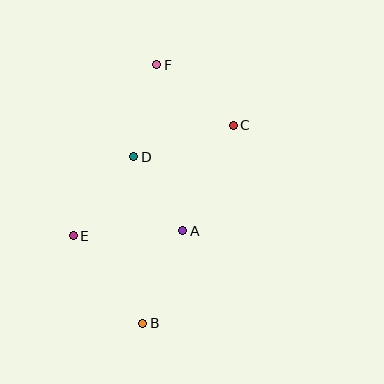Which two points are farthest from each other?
Points B and F are farthest from each other.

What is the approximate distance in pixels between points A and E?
The distance between A and E is approximately 110 pixels.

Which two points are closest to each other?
Points A and D are closest to each other.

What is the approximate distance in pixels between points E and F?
The distance between E and F is approximately 190 pixels.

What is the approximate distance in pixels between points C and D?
The distance between C and D is approximately 104 pixels.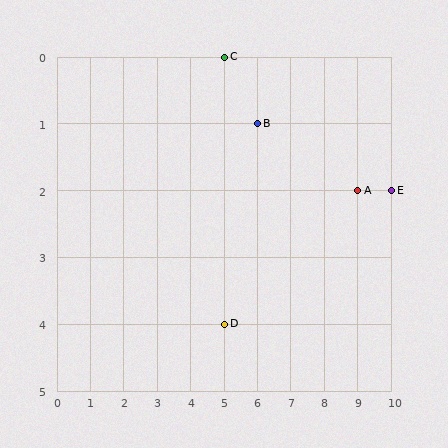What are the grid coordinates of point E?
Point E is at grid coordinates (10, 2).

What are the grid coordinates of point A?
Point A is at grid coordinates (9, 2).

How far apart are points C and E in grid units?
Points C and E are 5 columns and 2 rows apart (about 5.4 grid units diagonally).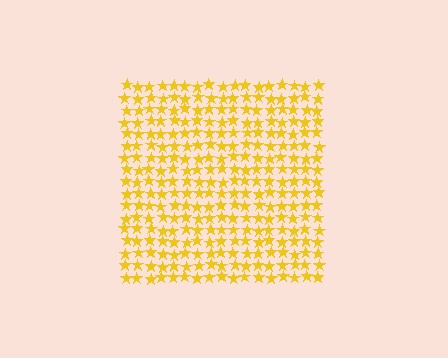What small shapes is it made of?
It is made of small stars.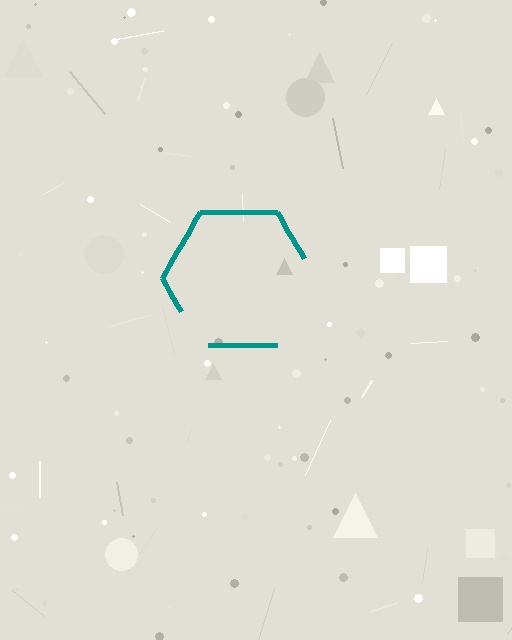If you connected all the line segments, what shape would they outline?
They would outline a hexagon.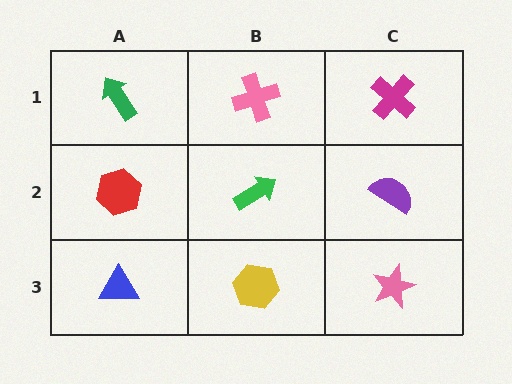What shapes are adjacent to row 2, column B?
A pink cross (row 1, column B), a yellow hexagon (row 3, column B), a red hexagon (row 2, column A), a purple semicircle (row 2, column C).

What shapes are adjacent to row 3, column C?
A purple semicircle (row 2, column C), a yellow hexagon (row 3, column B).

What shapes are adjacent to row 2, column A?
A green arrow (row 1, column A), a blue triangle (row 3, column A), a green arrow (row 2, column B).